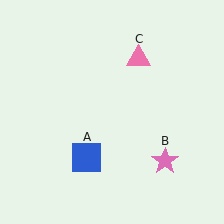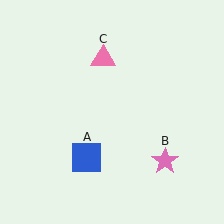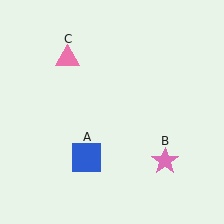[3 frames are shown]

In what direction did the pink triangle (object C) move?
The pink triangle (object C) moved left.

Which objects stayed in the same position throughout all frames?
Blue square (object A) and pink star (object B) remained stationary.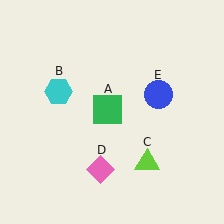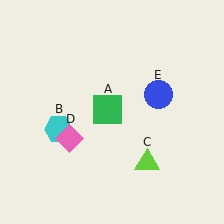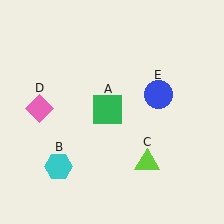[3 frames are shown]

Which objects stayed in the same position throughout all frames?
Green square (object A) and lime triangle (object C) and blue circle (object E) remained stationary.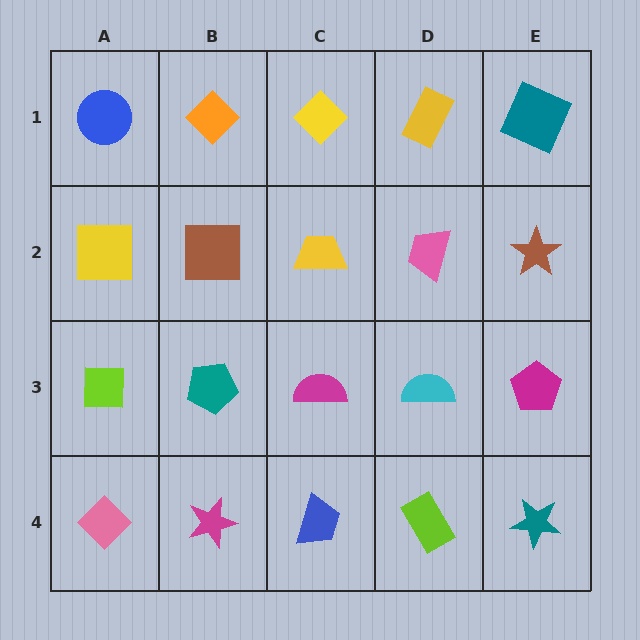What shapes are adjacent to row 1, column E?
A brown star (row 2, column E), a yellow rectangle (row 1, column D).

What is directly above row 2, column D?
A yellow rectangle.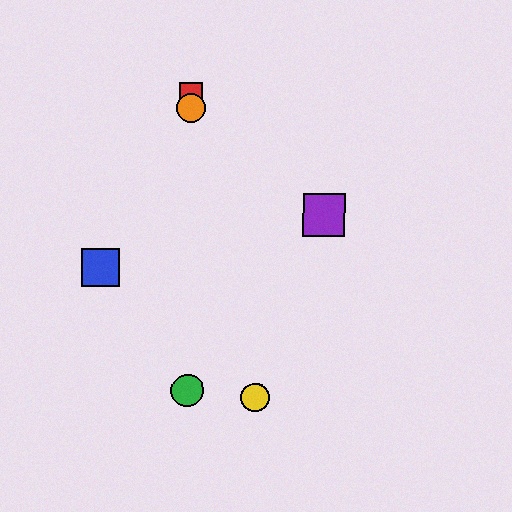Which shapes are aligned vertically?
The red square, the green circle, the orange circle are aligned vertically.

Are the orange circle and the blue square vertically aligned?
No, the orange circle is at x≈191 and the blue square is at x≈100.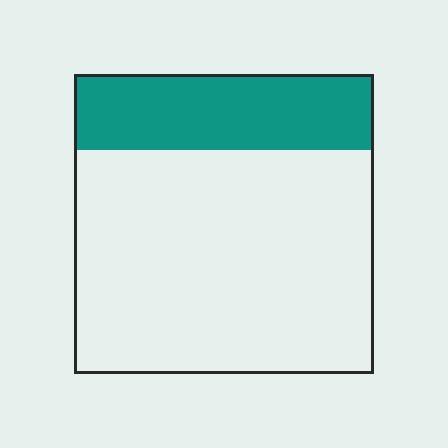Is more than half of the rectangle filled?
No.